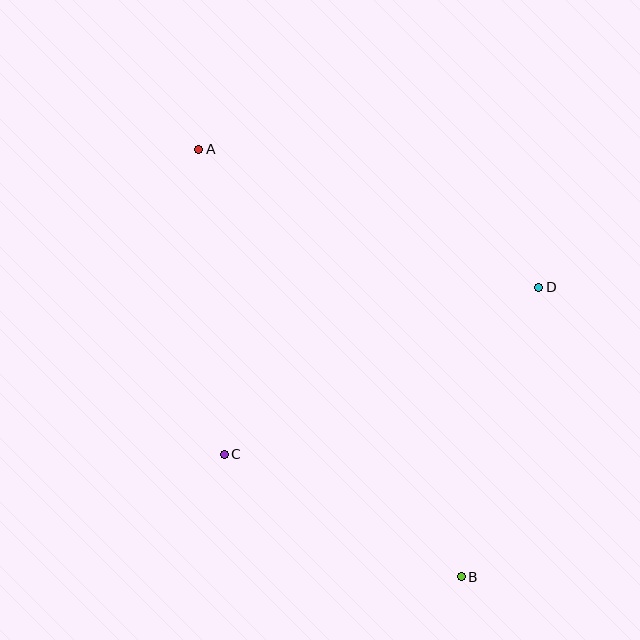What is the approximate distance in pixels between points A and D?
The distance between A and D is approximately 367 pixels.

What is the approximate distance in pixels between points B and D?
The distance between B and D is approximately 300 pixels.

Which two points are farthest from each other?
Points A and B are farthest from each other.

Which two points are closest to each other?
Points B and C are closest to each other.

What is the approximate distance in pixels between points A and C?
The distance between A and C is approximately 306 pixels.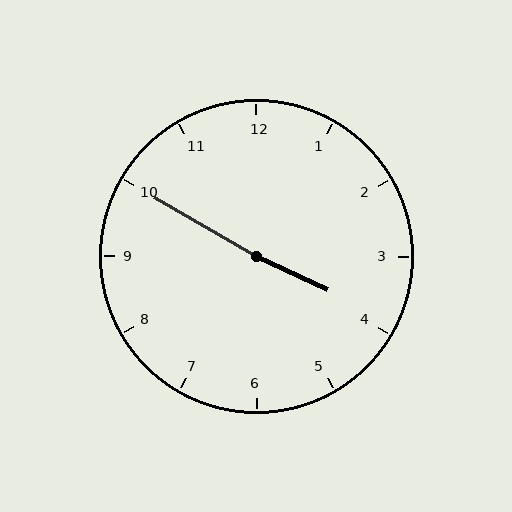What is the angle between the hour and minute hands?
Approximately 175 degrees.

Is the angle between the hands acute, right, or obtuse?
It is obtuse.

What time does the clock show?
3:50.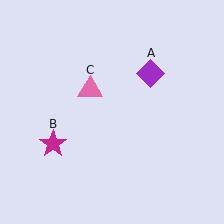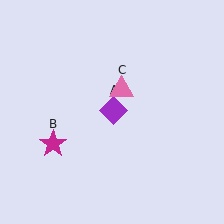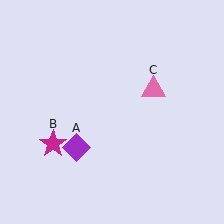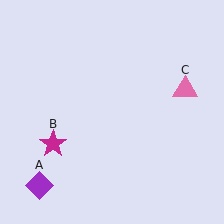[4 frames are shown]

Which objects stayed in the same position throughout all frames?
Magenta star (object B) remained stationary.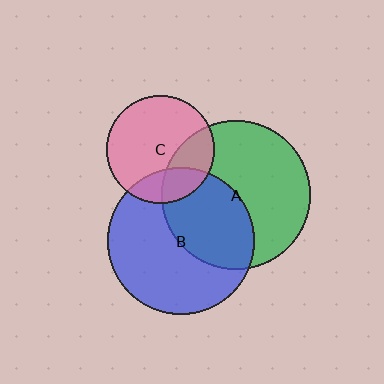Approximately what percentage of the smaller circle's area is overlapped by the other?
Approximately 40%.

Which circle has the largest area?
Circle A (green).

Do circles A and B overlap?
Yes.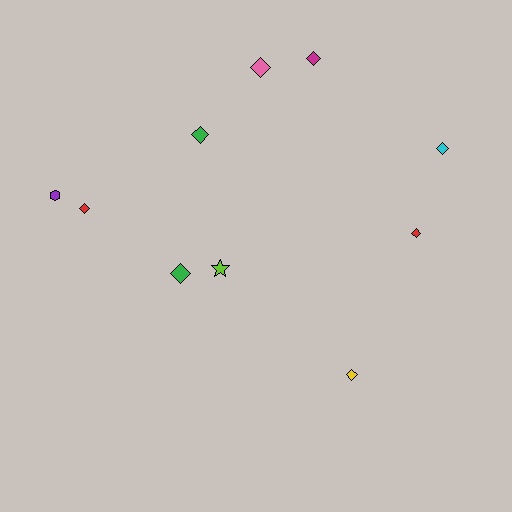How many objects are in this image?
There are 10 objects.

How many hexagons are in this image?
There is 1 hexagon.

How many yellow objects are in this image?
There is 1 yellow object.